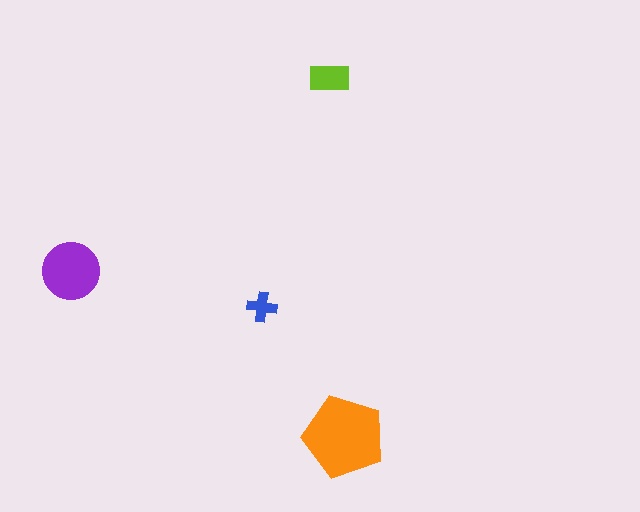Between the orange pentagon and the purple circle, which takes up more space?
The orange pentagon.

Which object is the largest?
The orange pentagon.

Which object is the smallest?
The blue cross.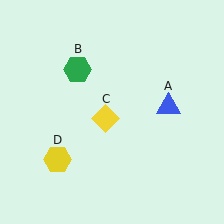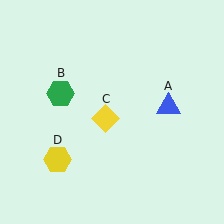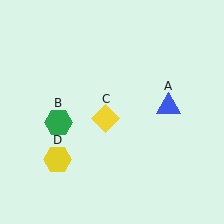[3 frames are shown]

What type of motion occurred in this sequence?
The green hexagon (object B) rotated counterclockwise around the center of the scene.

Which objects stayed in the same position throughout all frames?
Blue triangle (object A) and yellow diamond (object C) and yellow hexagon (object D) remained stationary.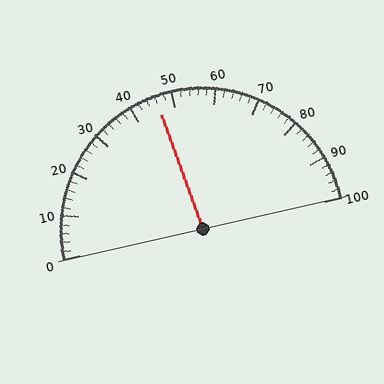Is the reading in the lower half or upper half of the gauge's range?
The reading is in the lower half of the range (0 to 100).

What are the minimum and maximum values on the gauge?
The gauge ranges from 0 to 100.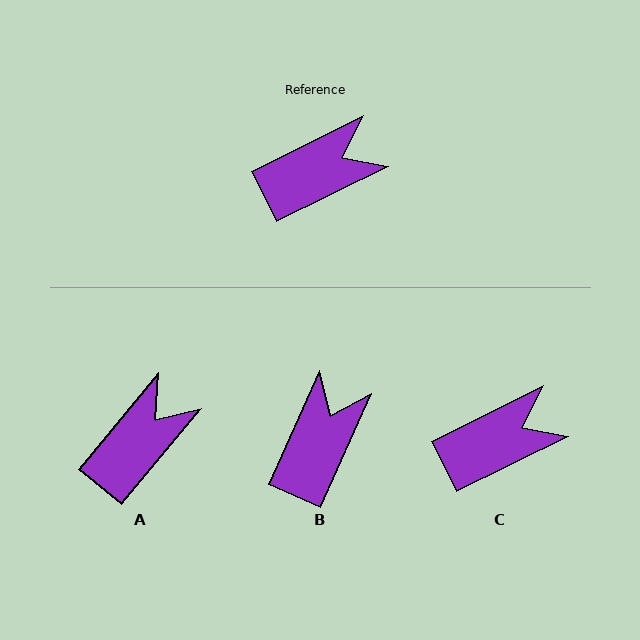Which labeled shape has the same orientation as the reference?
C.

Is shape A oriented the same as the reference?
No, it is off by about 24 degrees.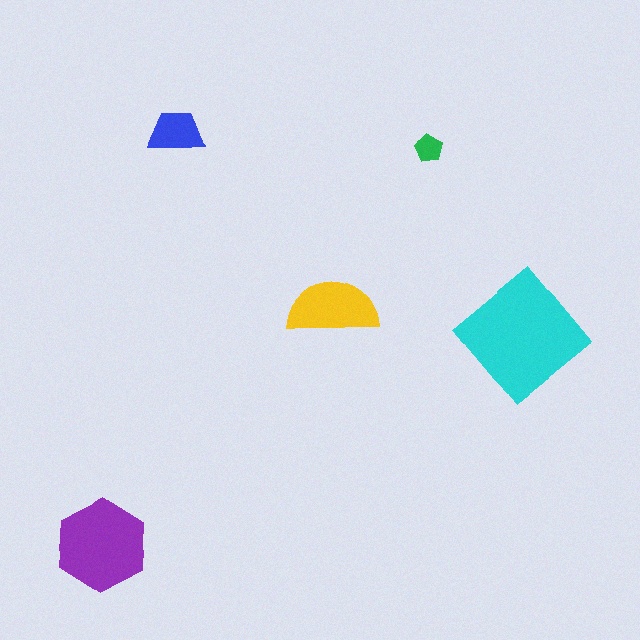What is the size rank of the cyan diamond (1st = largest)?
1st.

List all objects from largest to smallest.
The cyan diamond, the purple hexagon, the yellow semicircle, the blue trapezoid, the green pentagon.